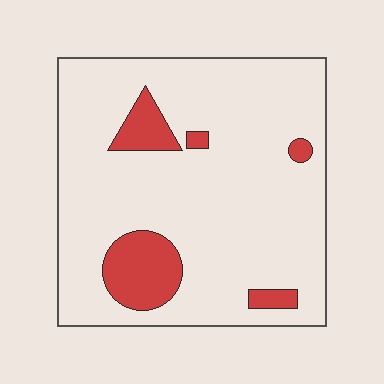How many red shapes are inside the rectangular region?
5.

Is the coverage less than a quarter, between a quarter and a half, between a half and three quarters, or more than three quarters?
Less than a quarter.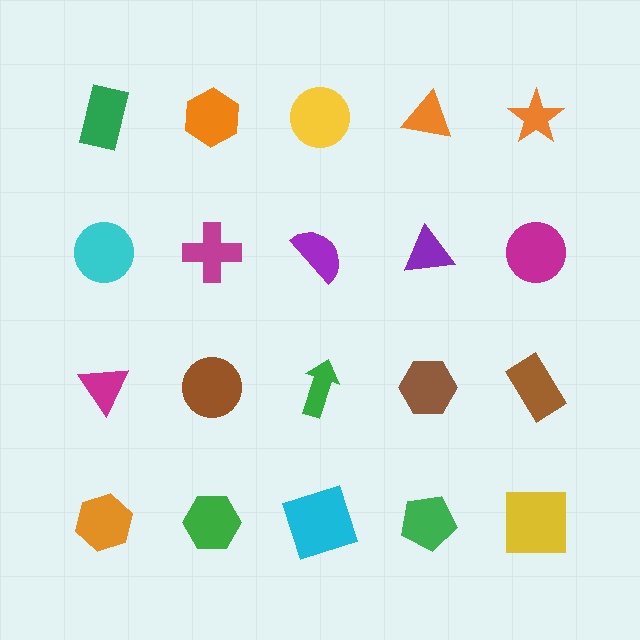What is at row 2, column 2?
A magenta cross.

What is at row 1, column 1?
A green rectangle.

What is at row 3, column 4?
A brown hexagon.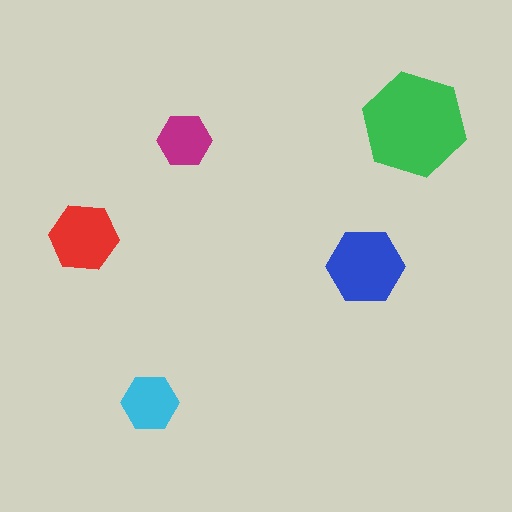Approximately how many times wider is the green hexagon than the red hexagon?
About 1.5 times wider.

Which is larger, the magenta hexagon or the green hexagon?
The green one.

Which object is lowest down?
The cyan hexagon is bottommost.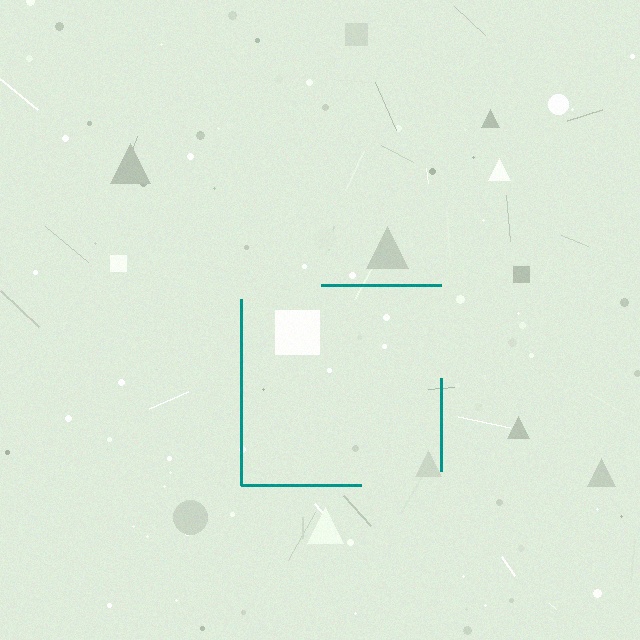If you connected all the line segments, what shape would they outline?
They would outline a square.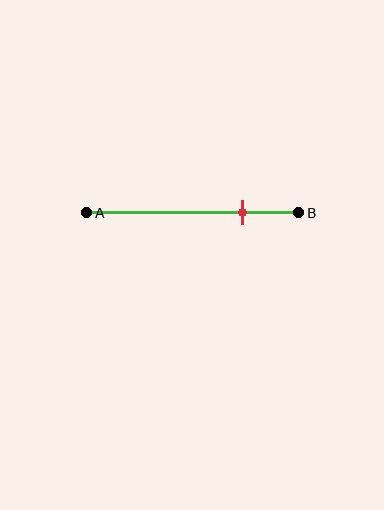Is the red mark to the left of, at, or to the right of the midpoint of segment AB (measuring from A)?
The red mark is to the right of the midpoint of segment AB.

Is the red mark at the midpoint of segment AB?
No, the mark is at about 75% from A, not at the 50% midpoint.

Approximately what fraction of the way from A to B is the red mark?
The red mark is approximately 75% of the way from A to B.